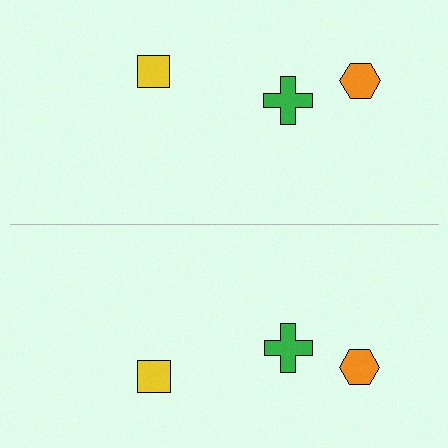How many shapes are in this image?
There are 6 shapes in this image.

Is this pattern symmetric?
Yes, this pattern has bilateral (reflection) symmetry.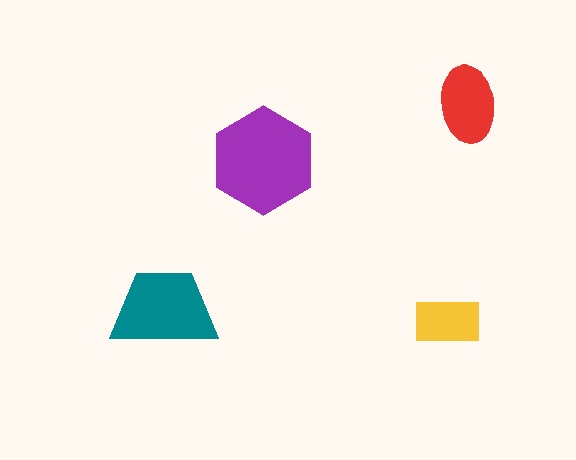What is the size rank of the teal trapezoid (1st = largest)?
2nd.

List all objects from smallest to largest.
The yellow rectangle, the red ellipse, the teal trapezoid, the purple hexagon.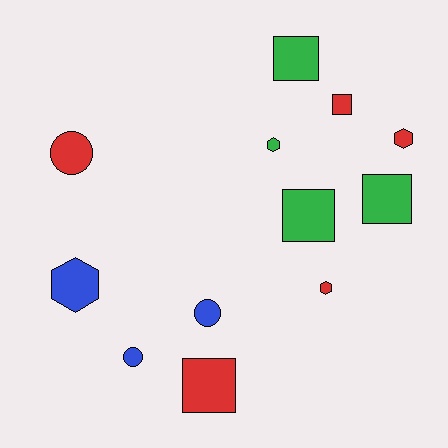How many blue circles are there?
There are 2 blue circles.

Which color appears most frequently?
Red, with 5 objects.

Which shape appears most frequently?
Square, with 5 objects.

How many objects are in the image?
There are 12 objects.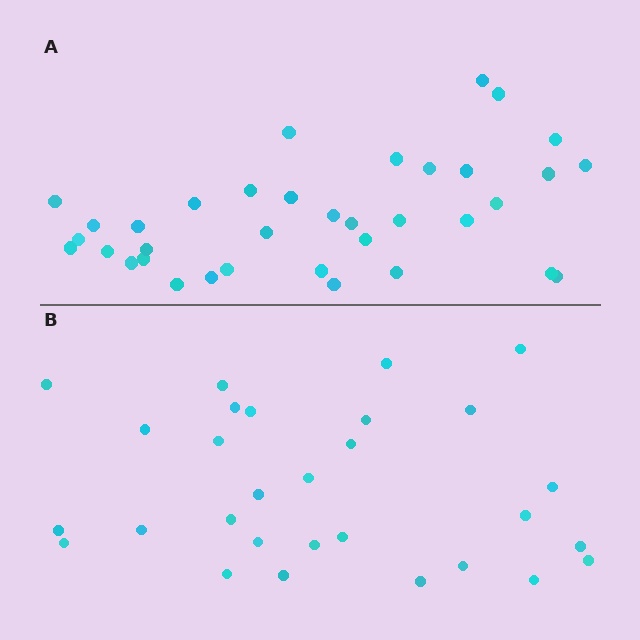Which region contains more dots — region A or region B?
Region A (the top region) has more dots.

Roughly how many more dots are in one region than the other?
Region A has roughly 8 or so more dots than region B.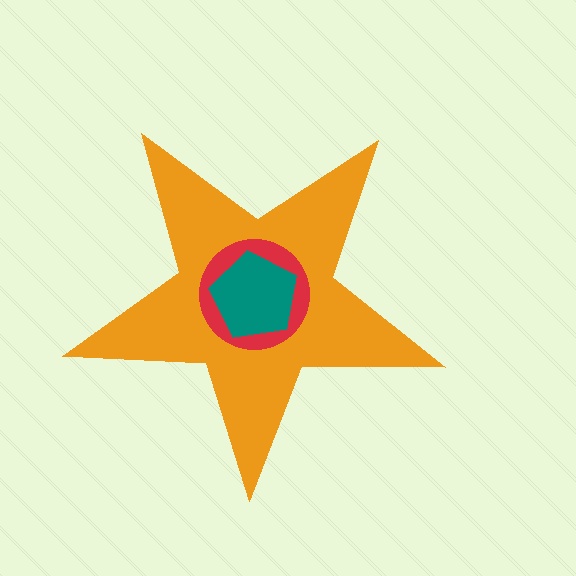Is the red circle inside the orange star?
Yes.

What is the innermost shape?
The teal pentagon.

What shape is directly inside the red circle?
The teal pentagon.